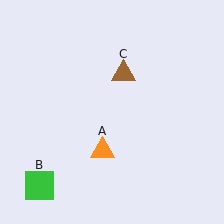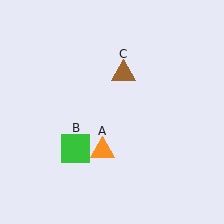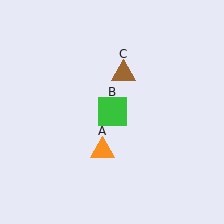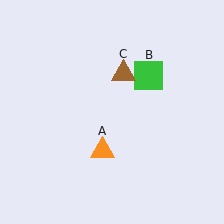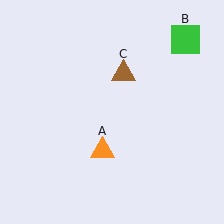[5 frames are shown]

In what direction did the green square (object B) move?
The green square (object B) moved up and to the right.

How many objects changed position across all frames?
1 object changed position: green square (object B).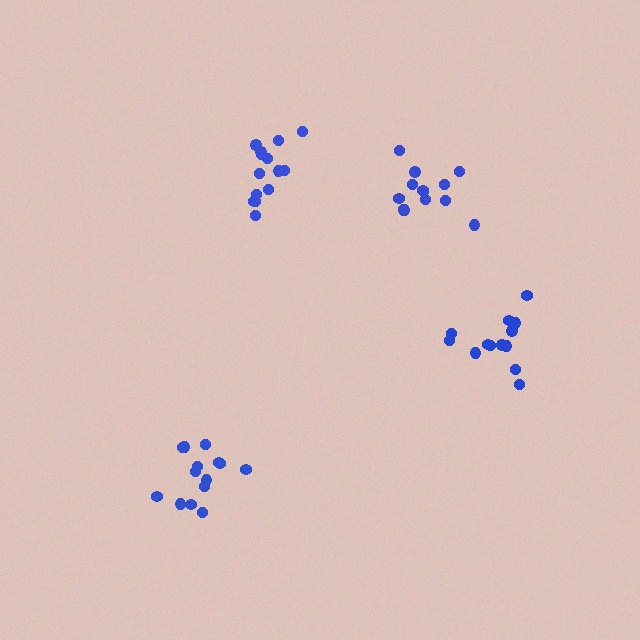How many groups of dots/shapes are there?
There are 4 groups.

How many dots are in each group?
Group 1: 13 dots, Group 2: 15 dots, Group 3: 14 dots, Group 4: 14 dots (56 total).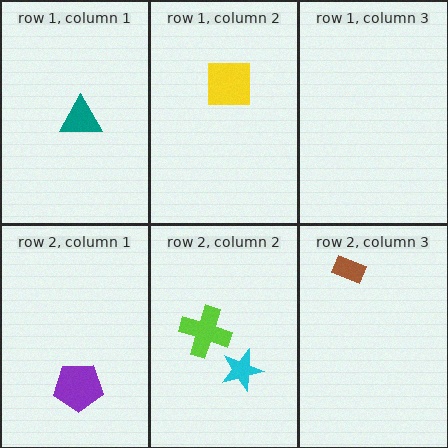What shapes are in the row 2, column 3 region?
The brown rectangle.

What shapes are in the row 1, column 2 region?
The yellow square.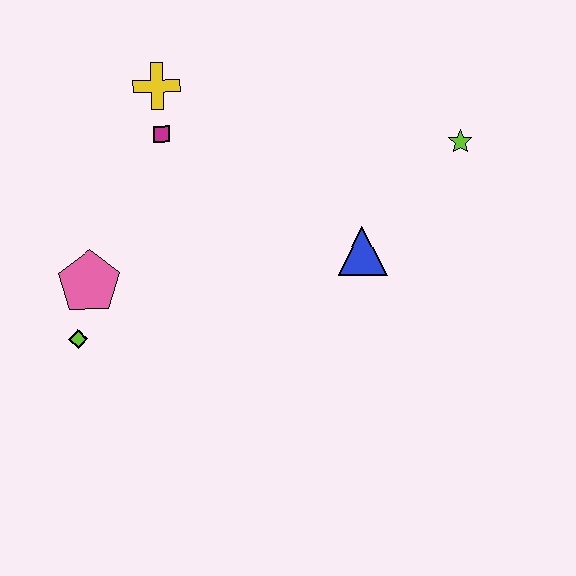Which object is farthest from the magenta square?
The lime star is farthest from the magenta square.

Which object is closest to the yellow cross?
The magenta square is closest to the yellow cross.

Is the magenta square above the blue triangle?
Yes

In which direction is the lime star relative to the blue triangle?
The lime star is above the blue triangle.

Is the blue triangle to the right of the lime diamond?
Yes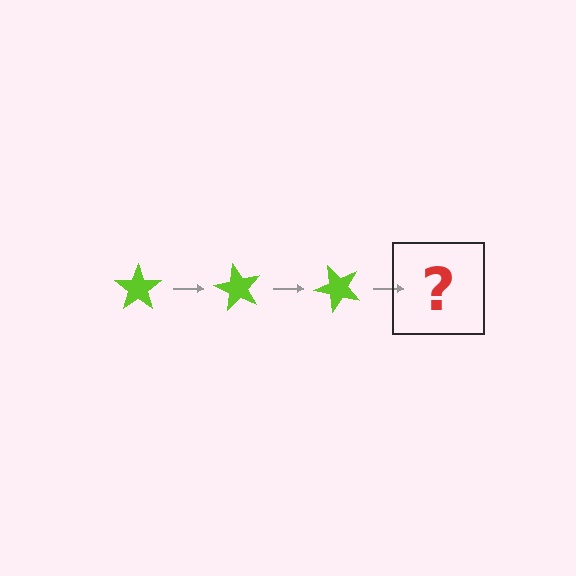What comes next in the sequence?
The next element should be a lime star rotated 180 degrees.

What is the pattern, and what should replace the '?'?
The pattern is that the star rotates 60 degrees each step. The '?' should be a lime star rotated 180 degrees.